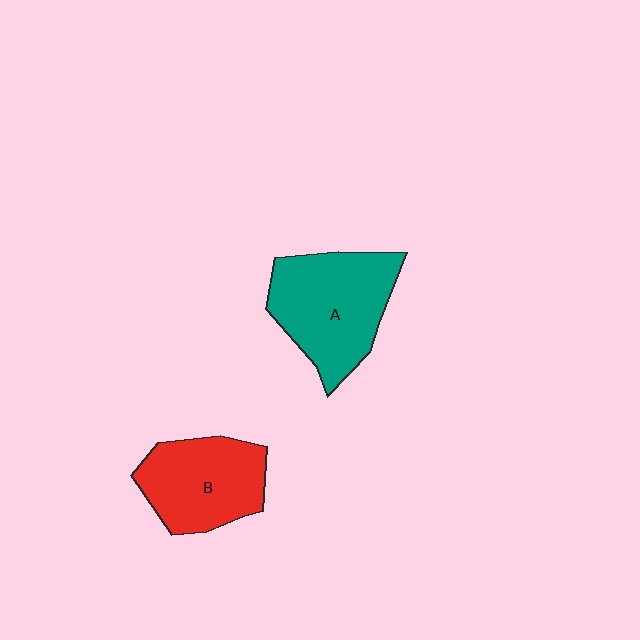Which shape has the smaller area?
Shape B (red).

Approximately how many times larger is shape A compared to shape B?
Approximately 1.2 times.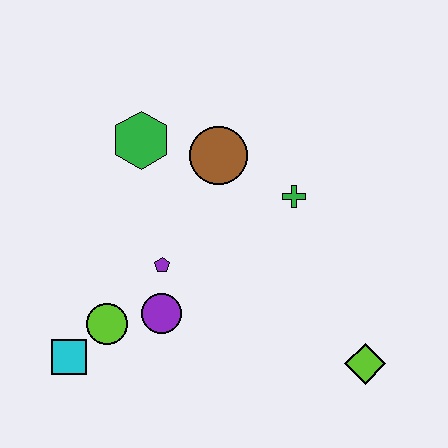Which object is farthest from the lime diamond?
The green hexagon is farthest from the lime diamond.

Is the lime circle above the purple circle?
No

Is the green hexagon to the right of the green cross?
No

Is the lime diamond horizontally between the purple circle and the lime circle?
No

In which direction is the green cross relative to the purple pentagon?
The green cross is to the right of the purple pentagon.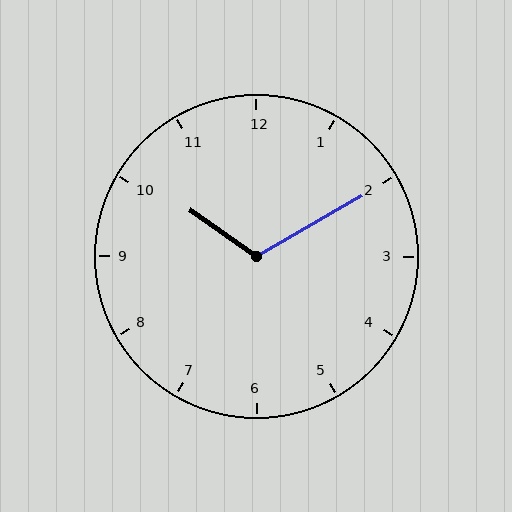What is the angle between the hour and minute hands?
Approximately 115 degrees.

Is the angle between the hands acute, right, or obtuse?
It is obtuse.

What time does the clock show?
10:10.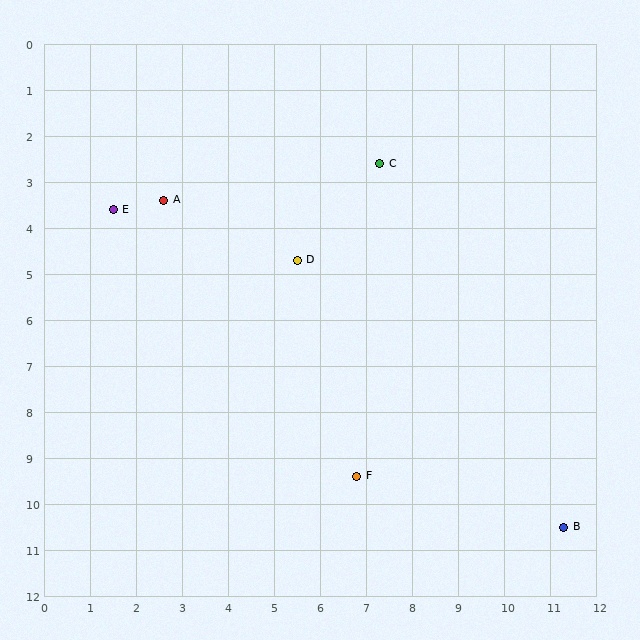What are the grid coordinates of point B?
Point B is at approximately (11.3, 10.5).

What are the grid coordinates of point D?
Point D is at approximately (5.5, 4.7).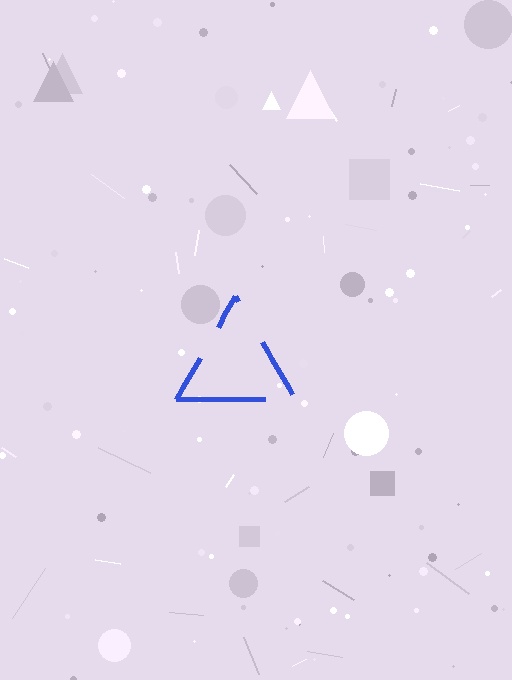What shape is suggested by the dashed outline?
The dashed outline suggests a triangle.